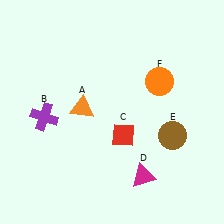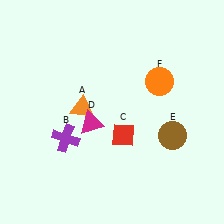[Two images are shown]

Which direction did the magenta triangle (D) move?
The magenta triangle (D) moved up.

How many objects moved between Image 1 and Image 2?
2 objects moved between the two images.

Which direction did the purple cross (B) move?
The purple cross (B) moved right.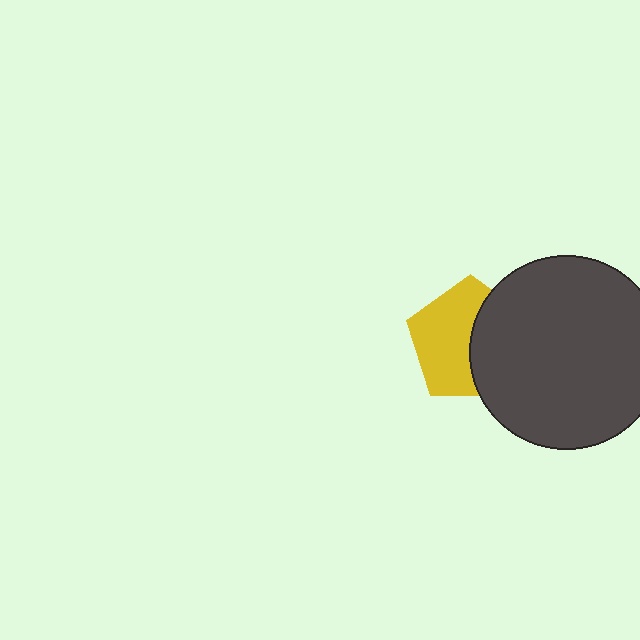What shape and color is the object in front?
The object in front is a dark gray circle.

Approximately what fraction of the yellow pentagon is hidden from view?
Roughly 44% of the yellow pentagon is hidden behind the dark gray circle.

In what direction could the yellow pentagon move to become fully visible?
The yellow pentagon could move left. That would shift it out from behind the dark gray circle entirely.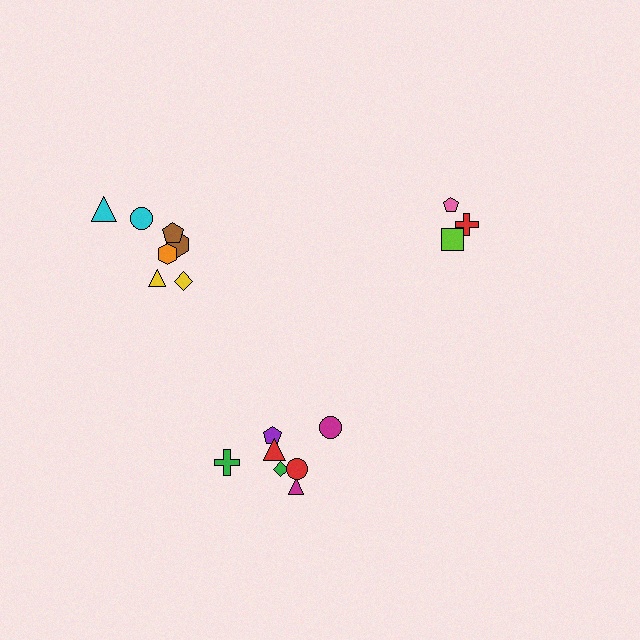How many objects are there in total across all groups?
There are 17 objects.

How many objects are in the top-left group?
There are 7 objects.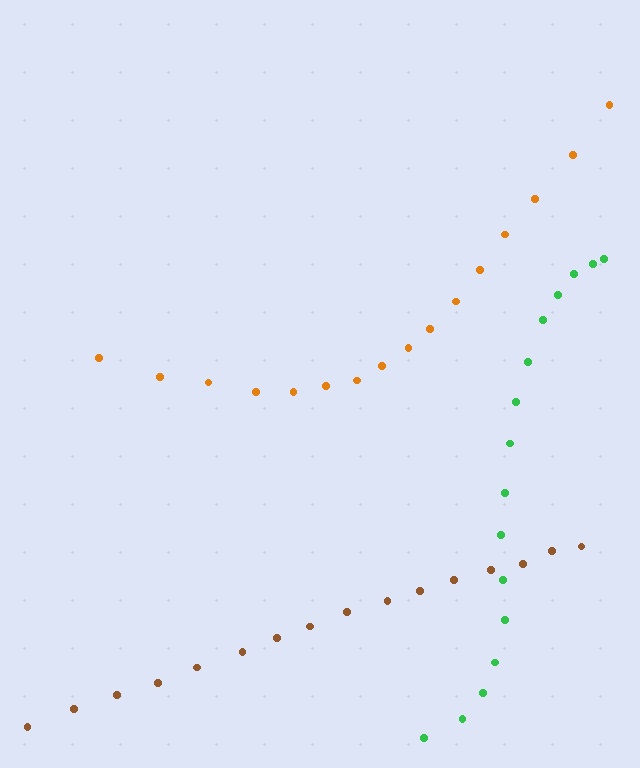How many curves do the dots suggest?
There are 3 distinct paths.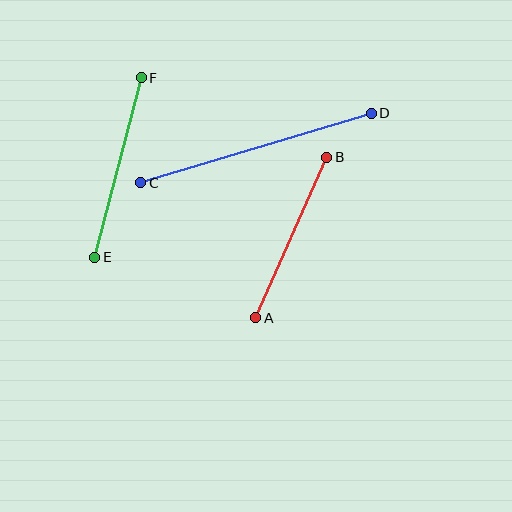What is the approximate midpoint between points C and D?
The midpoint is at approximately (256, 148) pixels.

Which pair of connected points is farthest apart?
Points C and D are farthest apart.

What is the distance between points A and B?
The distance is approximately 175 pixels.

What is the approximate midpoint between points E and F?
The midpoint is at approximately (118, 168) pixels.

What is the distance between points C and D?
The distance is approximately 241 pixels.